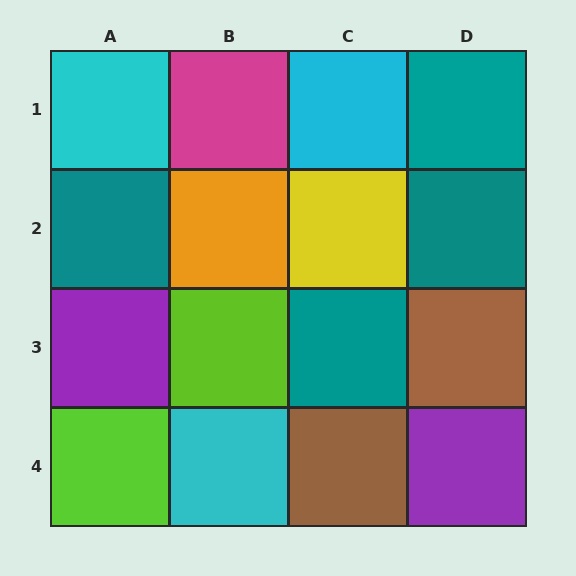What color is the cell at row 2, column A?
Teal.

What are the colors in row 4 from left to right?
Lime, cyan, brown, purple.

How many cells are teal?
4 cells are teal.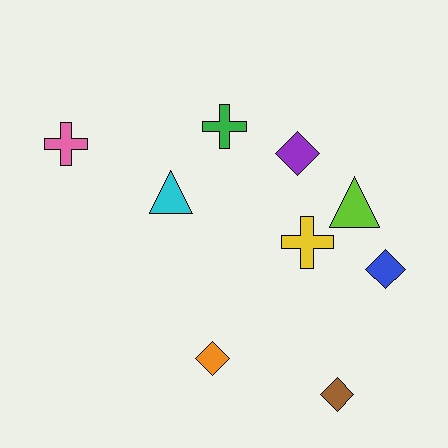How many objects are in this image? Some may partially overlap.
There are 9 objects.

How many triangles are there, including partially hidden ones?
There are 2 triangles.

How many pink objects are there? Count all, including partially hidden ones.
There is 1 pink object.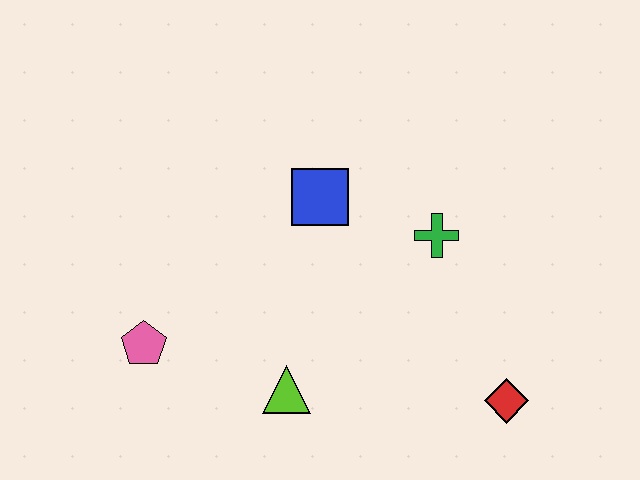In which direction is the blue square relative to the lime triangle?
The blue square is above the lime triangle.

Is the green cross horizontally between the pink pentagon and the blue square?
No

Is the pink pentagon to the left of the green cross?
Yes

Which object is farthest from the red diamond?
The pink pentagon is farthest from the red diamond.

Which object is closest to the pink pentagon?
The lime triangle is closest to the pink pentagon.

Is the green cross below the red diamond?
No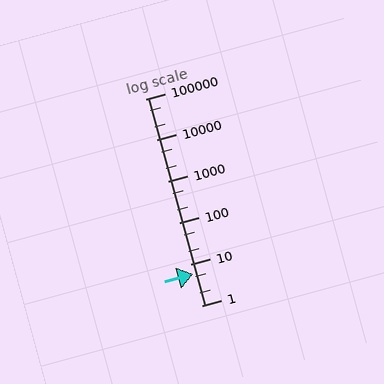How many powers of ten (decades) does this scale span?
The scale spans 5 decades, from 1 to 100000.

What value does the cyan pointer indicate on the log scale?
The pointer indicates approximately 5.9.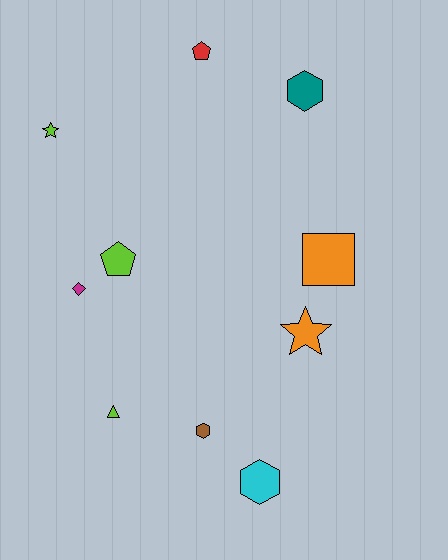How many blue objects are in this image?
There are no blue objects.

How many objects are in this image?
There are 10 objects.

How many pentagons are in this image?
There are 2 pentagons.